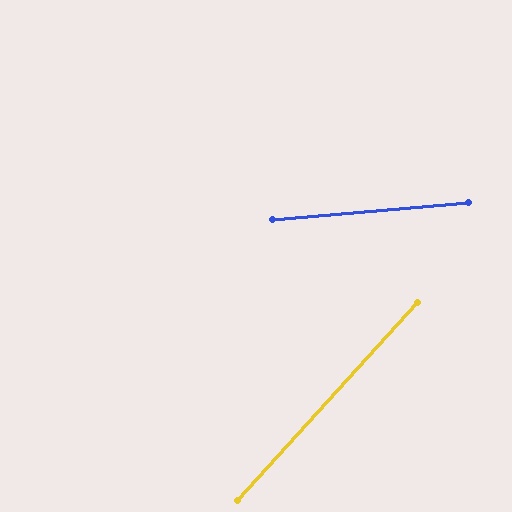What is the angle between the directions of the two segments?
Approximately 43 degrees.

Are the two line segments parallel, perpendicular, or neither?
Neither parallel nor perpendicular — they differ by about 43°.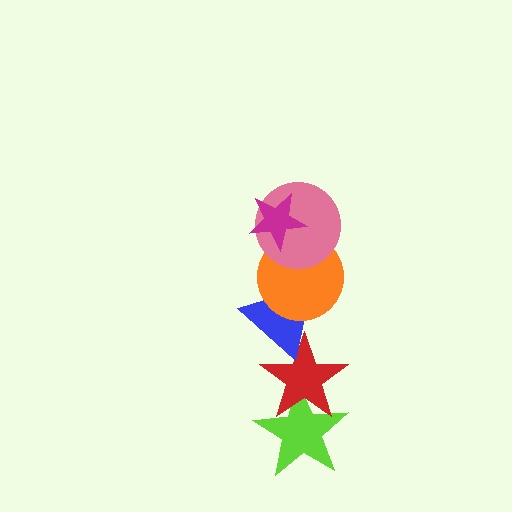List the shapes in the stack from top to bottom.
From top to bottom: the magenta star, the pink circle, the orange circle, the blue triangle, the red star, the lime star.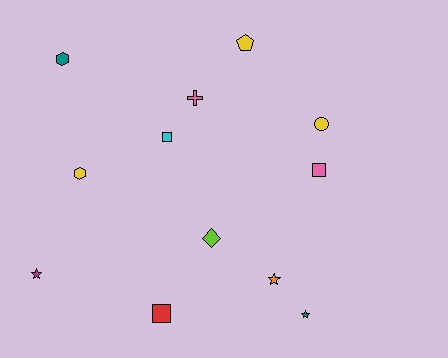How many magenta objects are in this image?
There is 1 magenta object.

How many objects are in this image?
There are 12 objects.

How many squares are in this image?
There are 3 squares.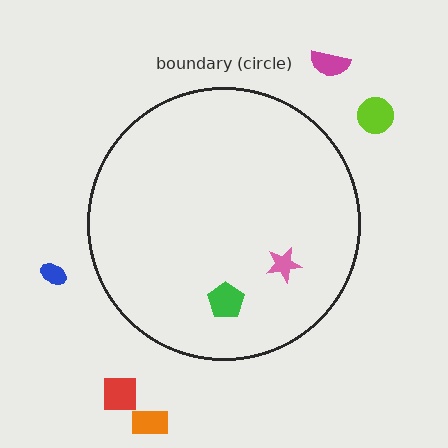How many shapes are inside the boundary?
2 inside, 5 outside.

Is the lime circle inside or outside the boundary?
Outside.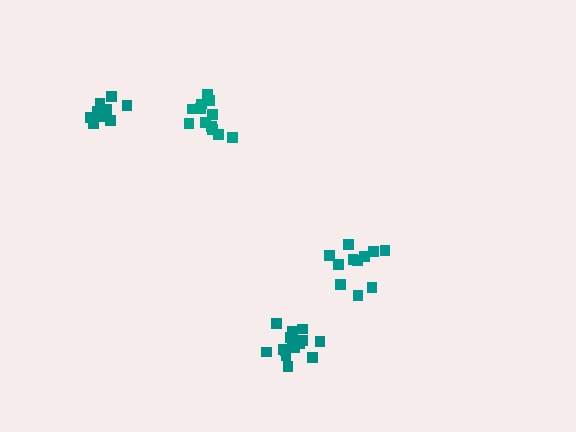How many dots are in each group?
Group 1: 15 dots, Group 2: 12 dots, Group 3: 10 dots, Group 4: 11 dots (48 total).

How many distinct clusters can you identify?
There are 4 distinct clusters.